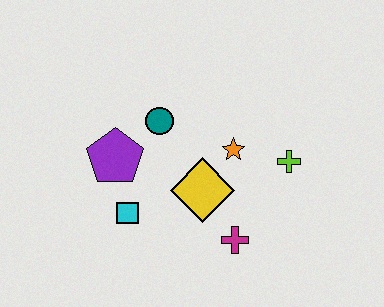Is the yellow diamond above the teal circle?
No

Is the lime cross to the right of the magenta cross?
Yes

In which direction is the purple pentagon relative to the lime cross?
The purple pentagon is to the left of the lime cross.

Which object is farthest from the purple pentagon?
The lime cross is farthest from the purple pentagon.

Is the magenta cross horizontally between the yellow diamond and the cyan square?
No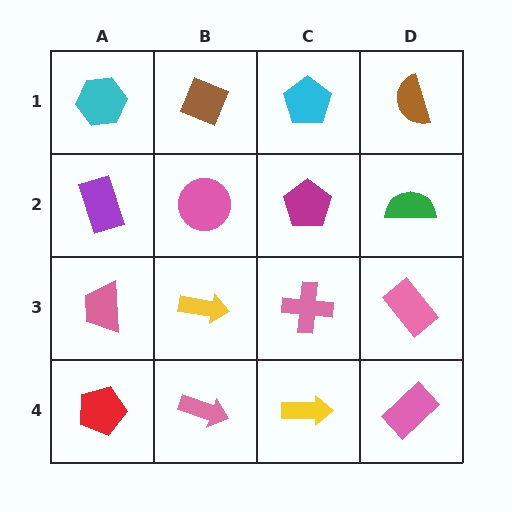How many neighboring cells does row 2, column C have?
4.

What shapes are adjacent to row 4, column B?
A yellow arrow (row 3, column B), a red pentagon (row 4, column A), a yellow arrow (row 4, column C).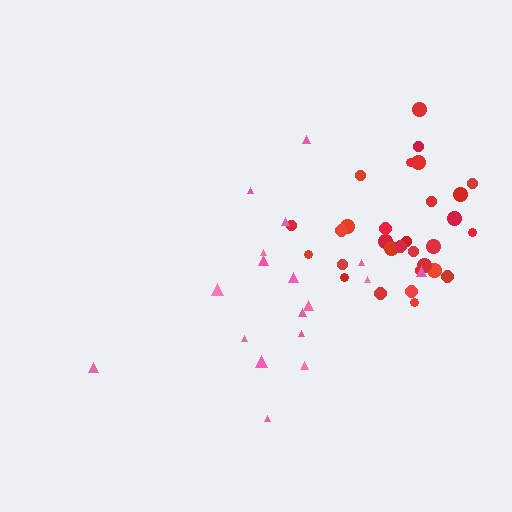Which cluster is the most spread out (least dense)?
Pink.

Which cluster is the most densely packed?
Red.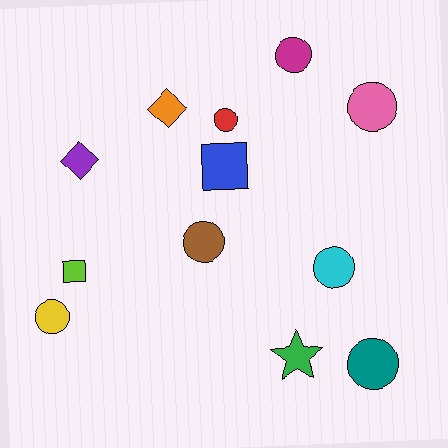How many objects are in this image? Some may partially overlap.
There are 12 objects.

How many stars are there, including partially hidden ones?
There is 1 star.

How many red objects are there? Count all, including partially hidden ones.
There is 1 red object.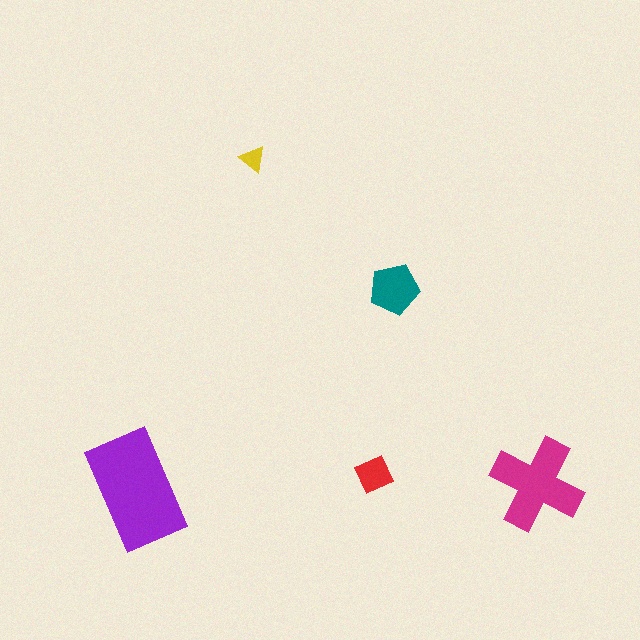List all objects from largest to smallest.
The purple rectangle, the magenta cross, the teal pentagon, the red square, the yellow triangle.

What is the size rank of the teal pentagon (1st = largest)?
3rd.